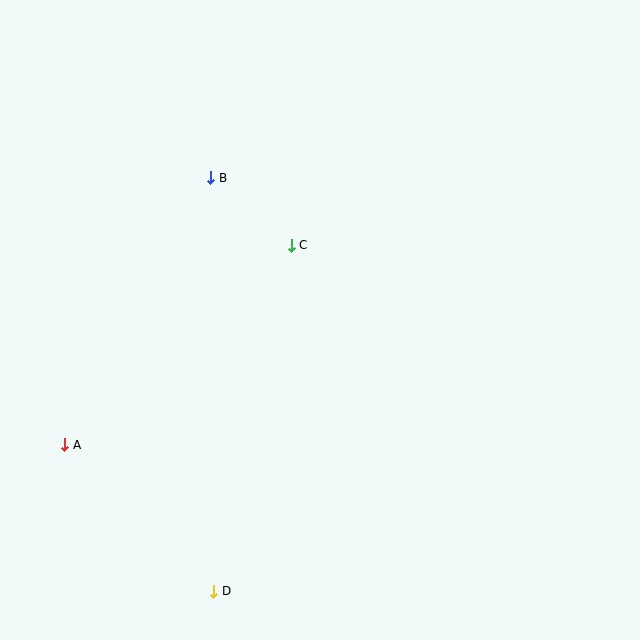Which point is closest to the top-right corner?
Point C is closest to the top-right corner.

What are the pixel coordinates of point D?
Point D is at (214, 591).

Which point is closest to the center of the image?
Point C at (291, 245) is closest to the center.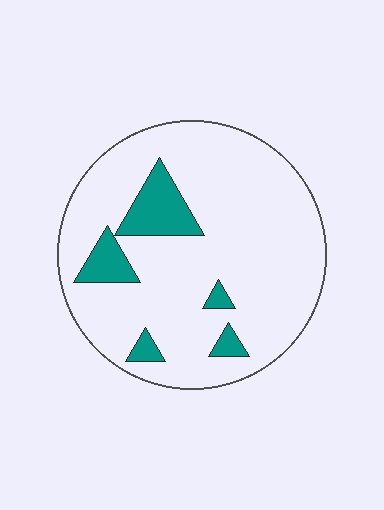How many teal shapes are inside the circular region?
5.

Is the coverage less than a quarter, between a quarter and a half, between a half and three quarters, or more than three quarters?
Less than a quarter.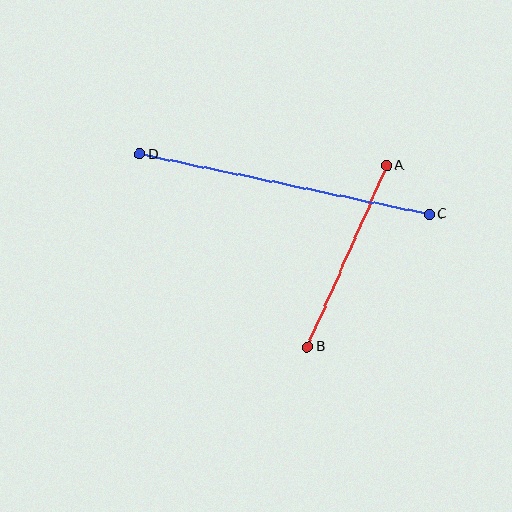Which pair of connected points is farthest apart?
Points C and D are farthest apart.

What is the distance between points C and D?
The distance is approximately 296 pixels.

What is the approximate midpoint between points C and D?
The midpoint is at approximately (284, 184) pixels.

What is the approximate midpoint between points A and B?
The midpoint is at approximately (347, 256) pixels.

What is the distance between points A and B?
The distance is approximately 198 pixels.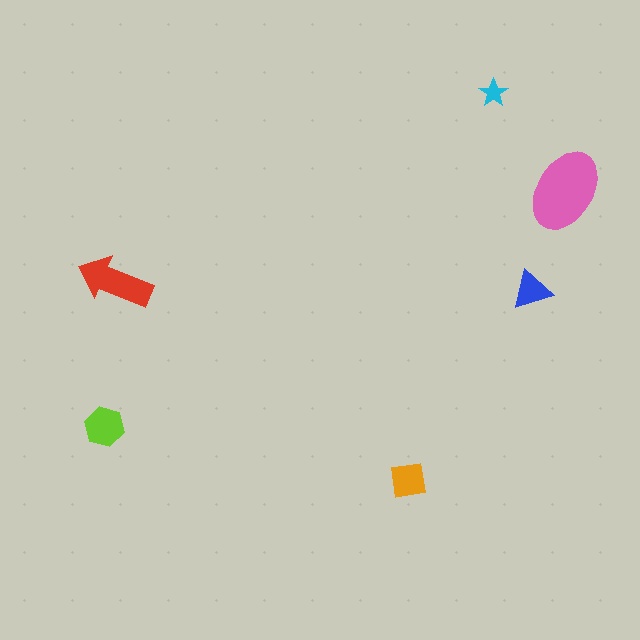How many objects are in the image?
There are 6 objects in the image.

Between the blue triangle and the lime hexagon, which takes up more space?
The lime hexagon.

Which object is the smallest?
The cyan star.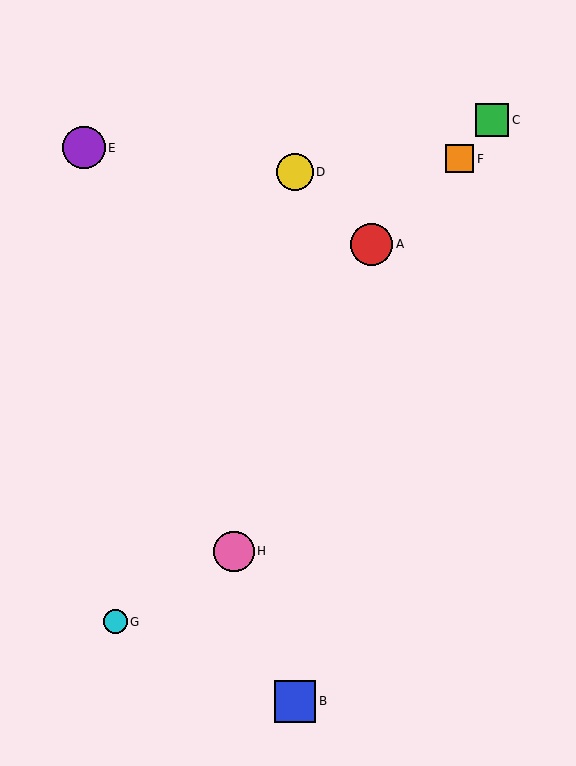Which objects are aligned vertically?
Objects B, D are aligned vertically.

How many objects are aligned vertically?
2 objects (B, D) are aligned vertically.